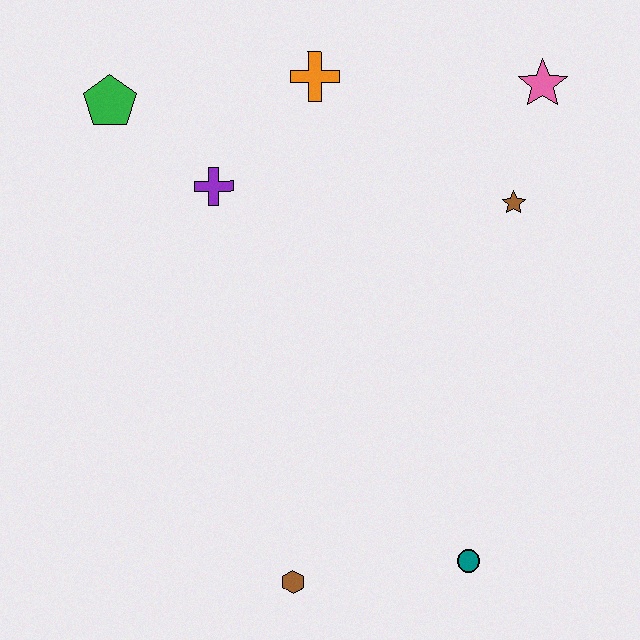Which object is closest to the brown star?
The pink star is closest to the brown star.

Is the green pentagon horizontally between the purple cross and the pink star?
No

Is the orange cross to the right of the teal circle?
No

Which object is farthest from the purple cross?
The teal circle is farthest from the purple cross.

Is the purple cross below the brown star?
No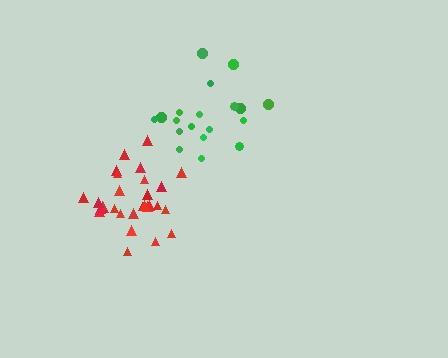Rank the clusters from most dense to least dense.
red, green.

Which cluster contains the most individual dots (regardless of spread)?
Red (29).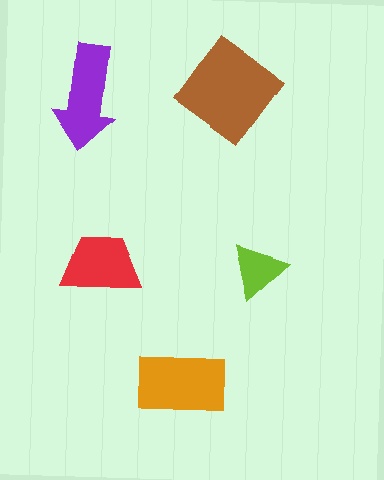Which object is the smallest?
The lime triangle.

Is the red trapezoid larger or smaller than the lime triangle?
Larger.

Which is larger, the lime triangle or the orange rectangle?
The orange rectangle.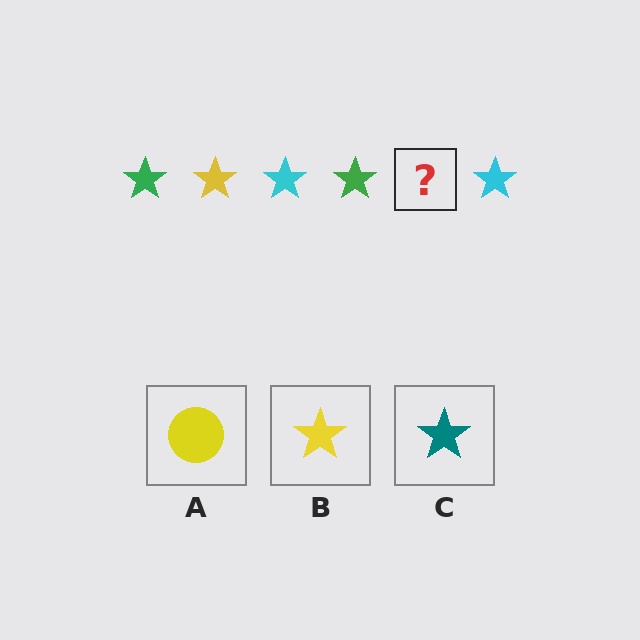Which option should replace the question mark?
Option B.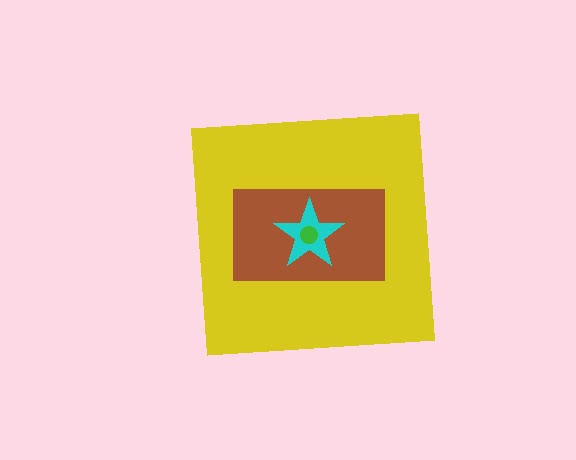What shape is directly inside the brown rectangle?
The cyan star.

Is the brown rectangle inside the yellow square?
Yes.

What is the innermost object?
The green circle.